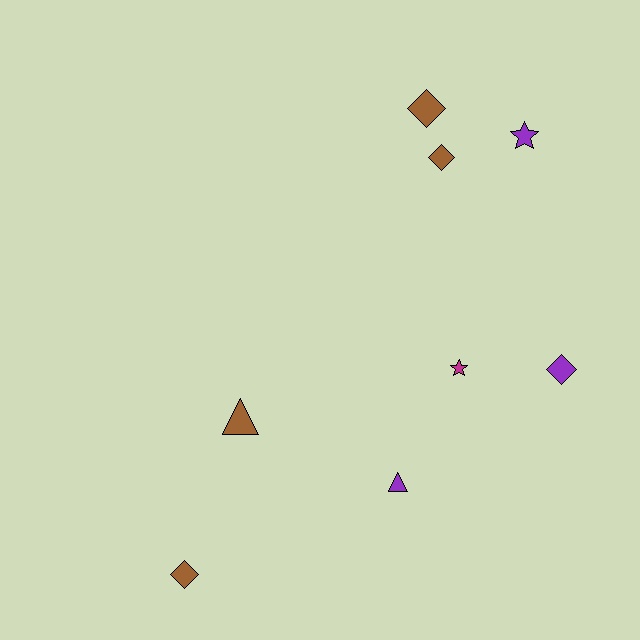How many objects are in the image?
There are 8 objects.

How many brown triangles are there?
There is 1 brown triangle.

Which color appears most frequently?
Brown, with 4 objects.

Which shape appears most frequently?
Diamond, with 4 objects.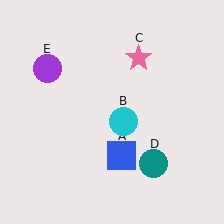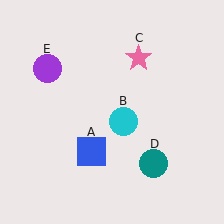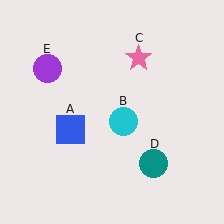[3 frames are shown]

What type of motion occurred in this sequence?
The blue square (object A) rotated clockwise around the center of the scene.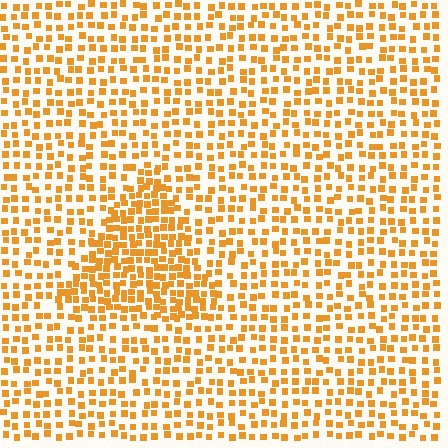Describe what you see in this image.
The image contains small orange elements arranged at two different densities. A triangle-shaped region is visible where the elements are more densely packed than the surrounding area.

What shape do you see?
I see a triangle.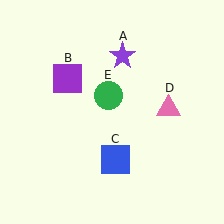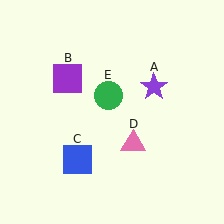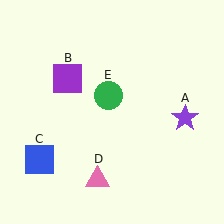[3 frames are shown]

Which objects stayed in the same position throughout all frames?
Purple square (object B) and green circle (object E) remained stationary.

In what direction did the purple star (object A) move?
The purple star (object A) moved down and to the right.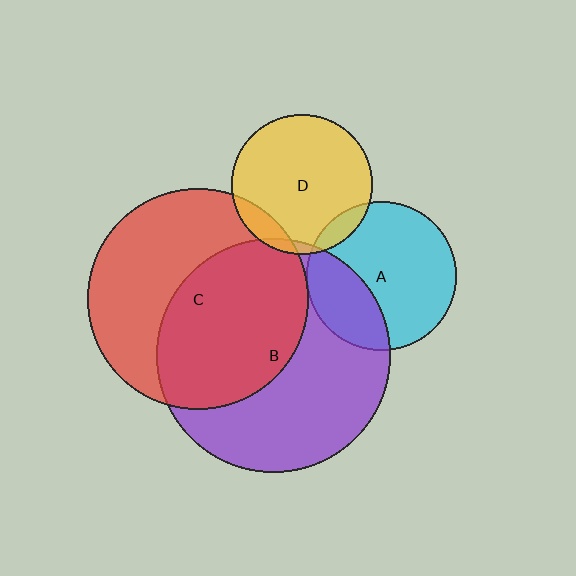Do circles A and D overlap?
Yes.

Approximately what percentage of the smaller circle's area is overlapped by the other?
Approximately 10%.